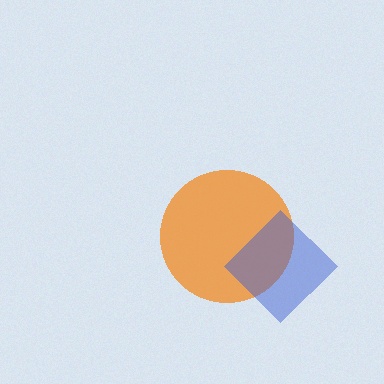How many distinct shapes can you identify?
There are 2 distinct shapes: an orange circle, a blue diamond.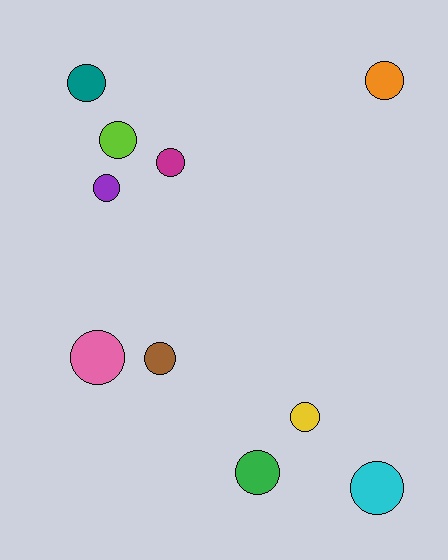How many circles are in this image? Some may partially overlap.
There are 10 circles.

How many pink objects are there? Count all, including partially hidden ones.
There is 1 pink object.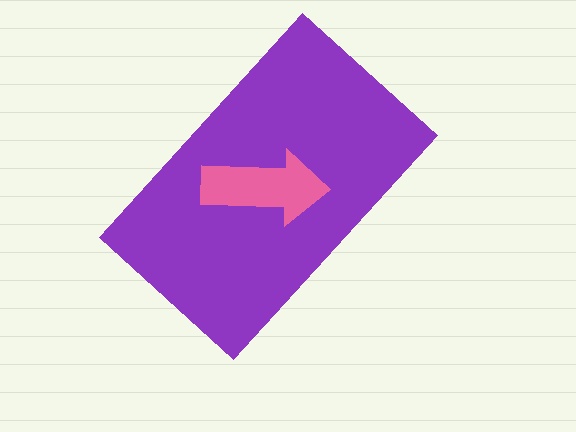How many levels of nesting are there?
2.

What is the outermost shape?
The purple rectangle.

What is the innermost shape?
The pink arrow.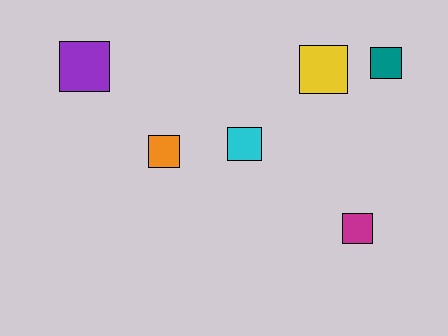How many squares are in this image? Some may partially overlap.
There are 6 squares.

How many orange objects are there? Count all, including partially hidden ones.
There is 1 orange object.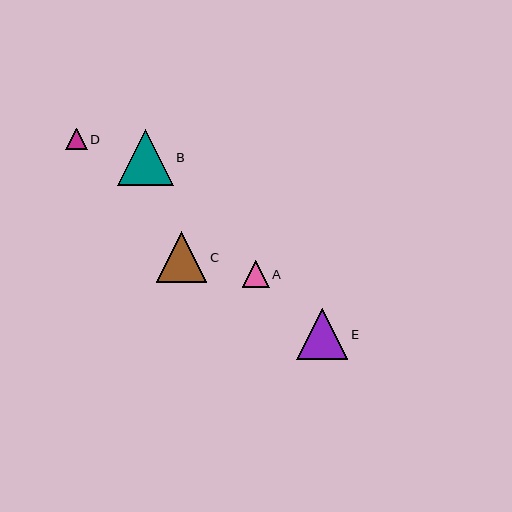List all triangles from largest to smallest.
From largest to smallest: B, E, C, A, D.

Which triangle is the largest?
Triangle B is the largest with a size of approximately 56 pixels.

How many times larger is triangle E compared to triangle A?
Triangle E is approximately 1.9 times the size of triangle A.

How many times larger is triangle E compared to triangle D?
Triangle E is approximately 2.4 times the size of triangle D.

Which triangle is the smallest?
Triangle D is the smallest with a size of approximately 21 pixels.